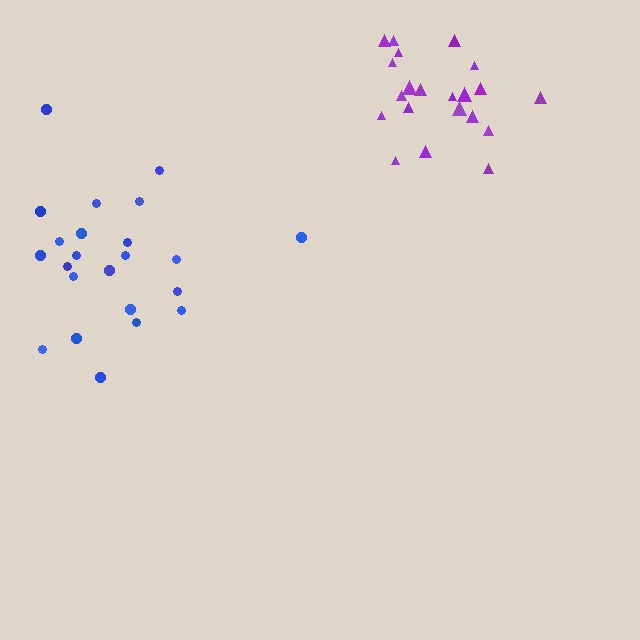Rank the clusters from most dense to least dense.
purple, blue.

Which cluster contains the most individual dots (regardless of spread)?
Blue (23).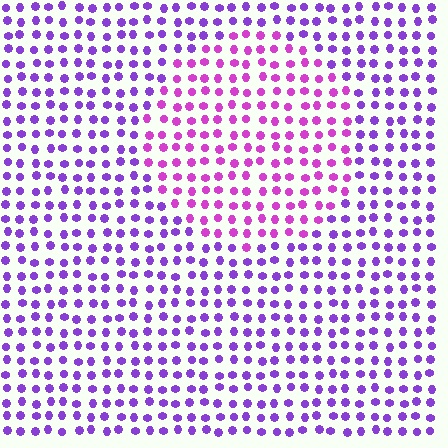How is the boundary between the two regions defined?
The boundary is defined purely by a slight shift in hue (about 33 degrees). Spacing, size, and orientation are identical on both sides.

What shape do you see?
I see a circle.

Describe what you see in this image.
The image is filled with small purple elements in a uniform arrangement. A circle-shaped region is visible where the elements are tinted to a slightly different hue, forming a subtle color boundary.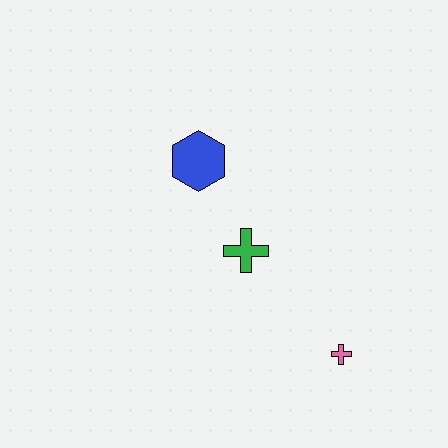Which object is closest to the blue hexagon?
The green cross is closest to the blue hexagon.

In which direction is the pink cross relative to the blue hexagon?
The pink cross is below the blue hexagon.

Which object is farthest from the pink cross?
The blue hexagon is farthest from the pink cross.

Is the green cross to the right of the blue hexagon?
Yes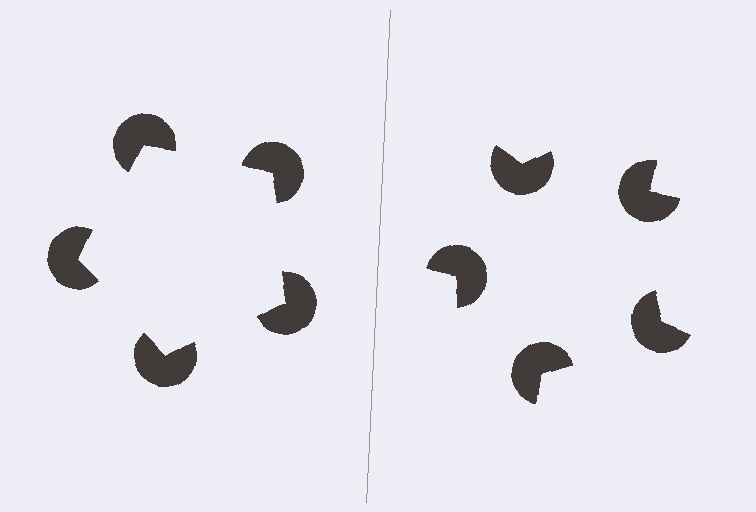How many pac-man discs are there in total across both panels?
10 — 5 on each side.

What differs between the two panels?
The pac-man discs are positioned identically on both sides; only the wedge orientations differ. On the left they align to a pentagon; on the right they are misaligned.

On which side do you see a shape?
An illusory pentagon appears on the left side. On the right side the wedge cuts are rotated, so no coherent shape forms.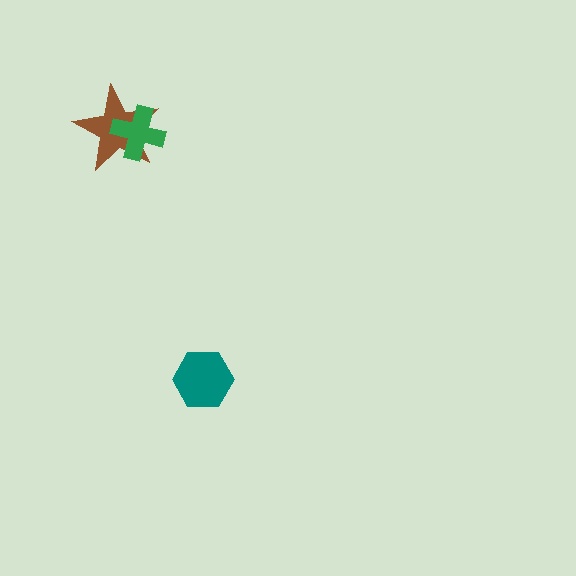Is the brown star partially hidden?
Yes, it is partially covered by another shape.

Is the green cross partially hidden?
No, no other shape covers it.